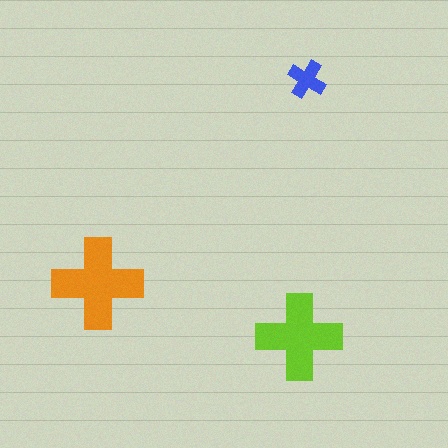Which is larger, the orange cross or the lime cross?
The orange one.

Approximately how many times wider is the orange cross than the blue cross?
About 2.5 times wider.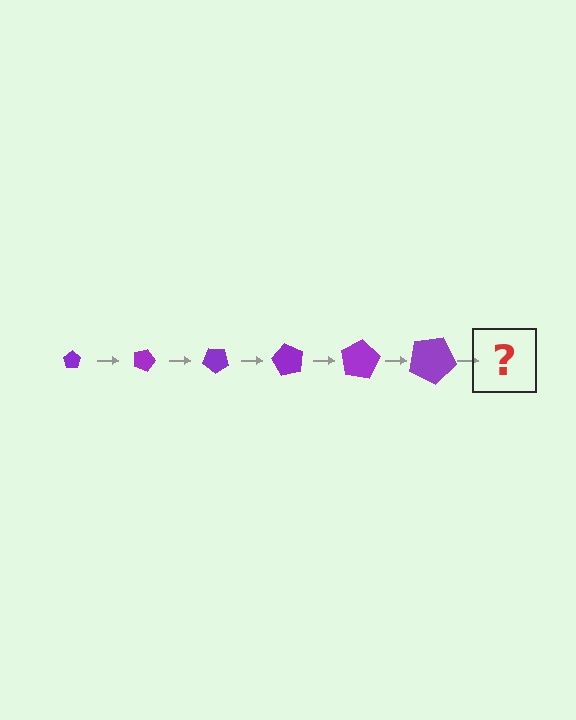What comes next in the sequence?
The next element should be a pentagon, larger than the previous one and rotated 120 degrees from the start.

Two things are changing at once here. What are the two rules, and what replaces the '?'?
The two rules are that the pentagon grows larger each step and it rotates 20 degrees each step. The '?' should be a pentagon, larger than the previous one and rotated 120 degrees from the start.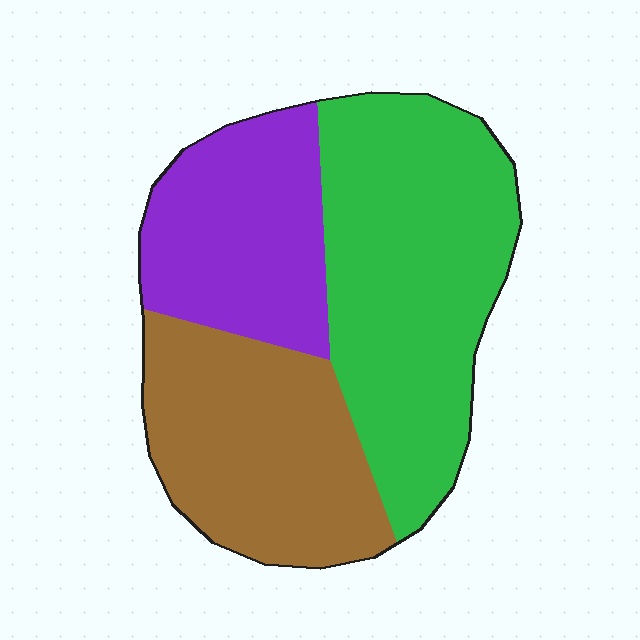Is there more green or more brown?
Green.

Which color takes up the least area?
Purple, at roughly 25%.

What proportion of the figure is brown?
Brown covers 31% of the figure.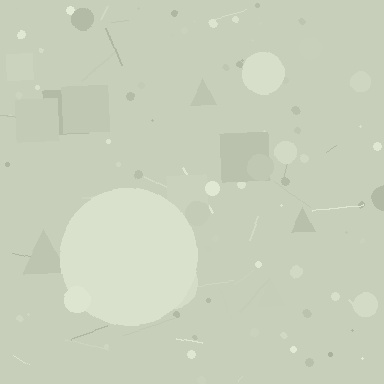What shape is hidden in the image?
A circle is hidden in the image.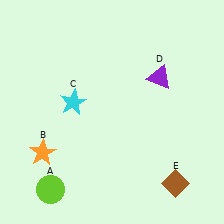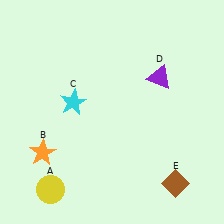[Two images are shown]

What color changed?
The circle (A) changed from lime in Image 1 to yellow in Image 2.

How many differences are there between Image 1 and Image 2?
There is 1 difference between the two images.